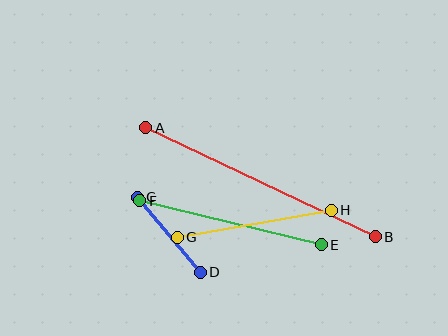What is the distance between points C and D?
The distance is approximately 98 pixels.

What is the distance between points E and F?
The distance is approximately 187 pixels.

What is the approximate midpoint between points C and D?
The midpoint is at approximately (169, 235) pixels.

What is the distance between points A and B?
The distance is approximately 254 pixels.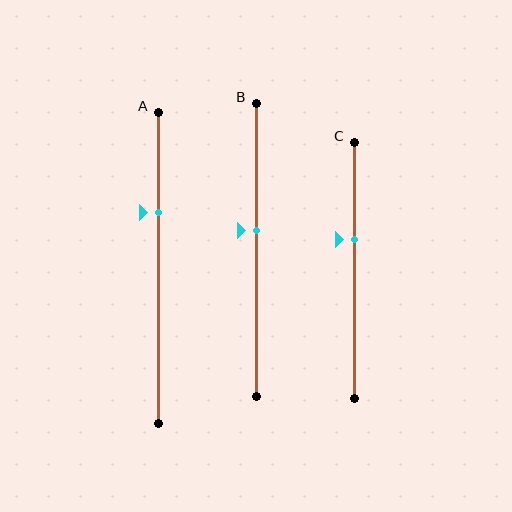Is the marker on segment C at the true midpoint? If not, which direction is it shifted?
No, the marker on segment C is shifted upward by about 12% of the segment length.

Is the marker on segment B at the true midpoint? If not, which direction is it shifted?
No, the marker on segment B is shifted upward by about 7% of the segment length.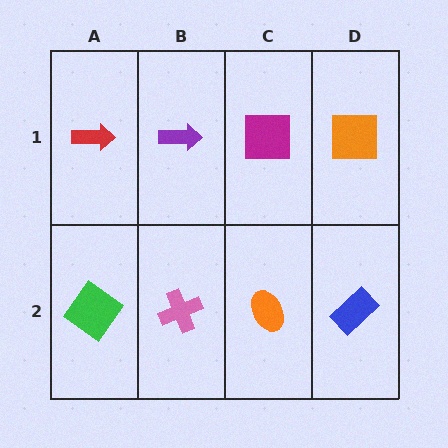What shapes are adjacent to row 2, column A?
A red arrow (row 1, column A), a pink cross (row 2, column B).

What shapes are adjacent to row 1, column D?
A blue rectangle (row 2, column D), a magenta square (row 1, column C).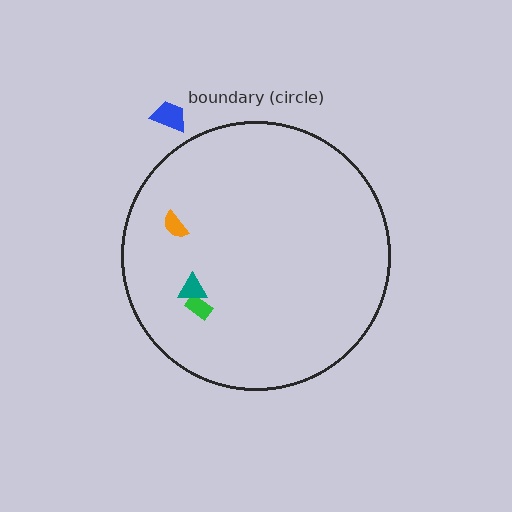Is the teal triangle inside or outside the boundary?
Inside.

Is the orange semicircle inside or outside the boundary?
Inside.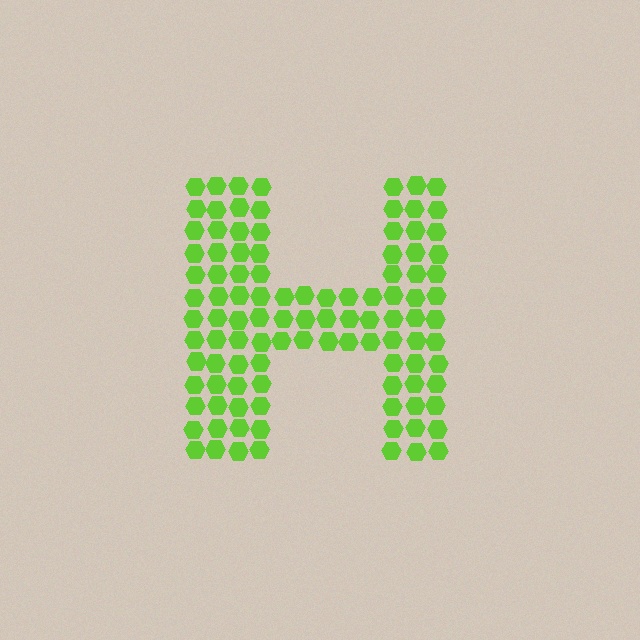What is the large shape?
The large shape is the letter H.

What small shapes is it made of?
It is made of small hexagons.